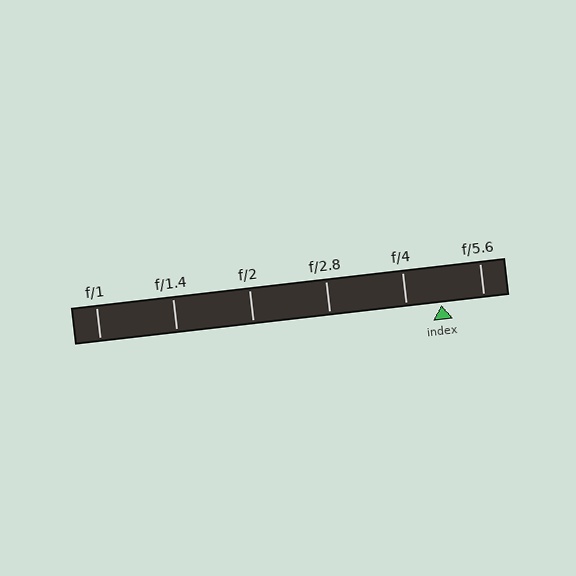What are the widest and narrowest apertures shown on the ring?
The widest aperture shown is f/1 and the narrowest is f/5.6.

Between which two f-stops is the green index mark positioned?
The index mark is between f/4 and f/5.6.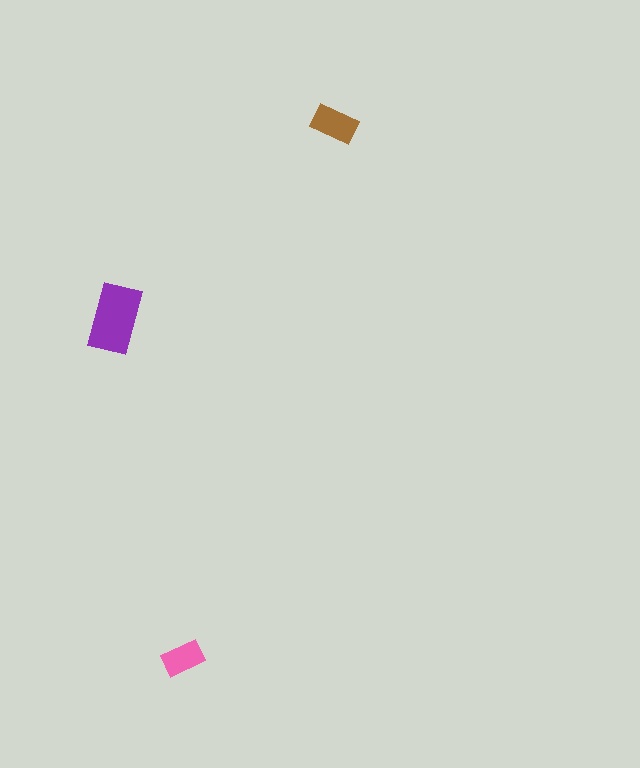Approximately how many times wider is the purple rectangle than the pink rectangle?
About 1.5 times wider.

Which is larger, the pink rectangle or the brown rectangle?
The brown one.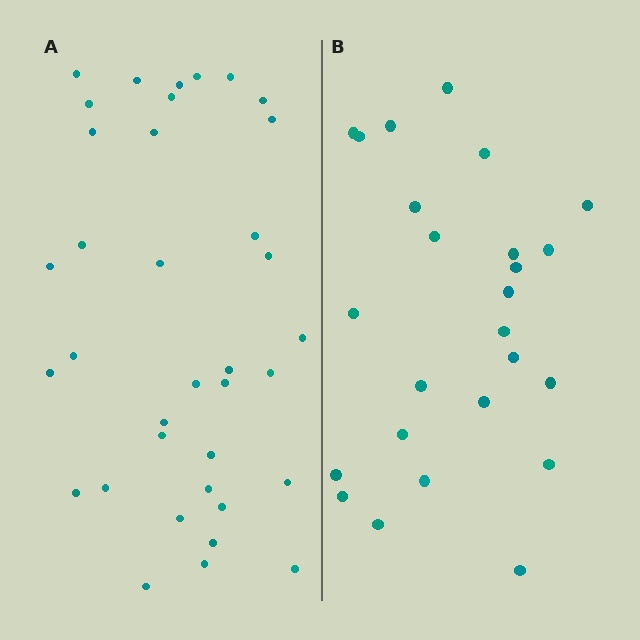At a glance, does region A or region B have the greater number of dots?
Region A (the left region) has more dots.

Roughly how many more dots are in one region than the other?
Region A has roughly 12 or so more dots than region B.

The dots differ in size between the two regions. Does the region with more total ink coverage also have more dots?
No. Region B has more total ink coverage because its dots are larger, but region A actually contains more individual dots. Total area can be misleading — the number of items is what matters here.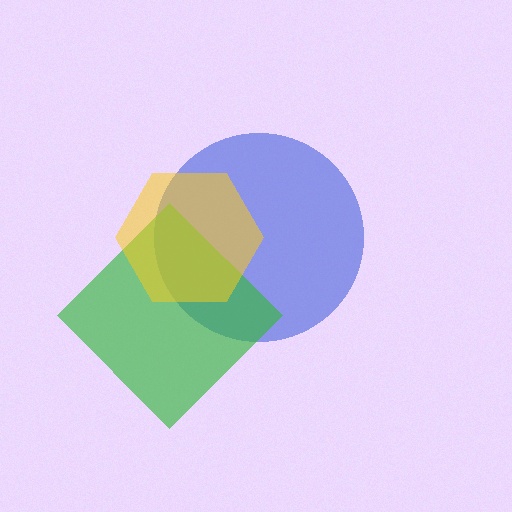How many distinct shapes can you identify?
There are 3 distinct shapes: a blue circle, a green diamond, a yellow hexagon.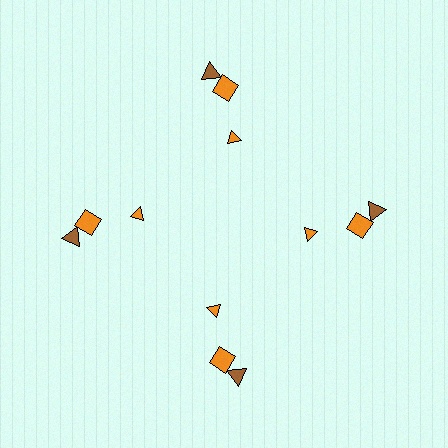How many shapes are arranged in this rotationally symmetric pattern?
There are 12 shapes, arranged in 4 groups of 3.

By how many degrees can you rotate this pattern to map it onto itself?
The pattern maps onto itself every 90 degrees of rotation.